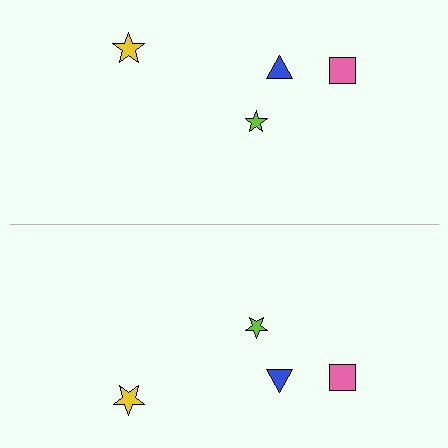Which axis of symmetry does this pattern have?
The pattern has a horizontal axis of symmetry running through the center of the image.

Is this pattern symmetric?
Yes, this pattern has bilateral (reflection) symmetry.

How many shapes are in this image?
There are 8 shapes in this image.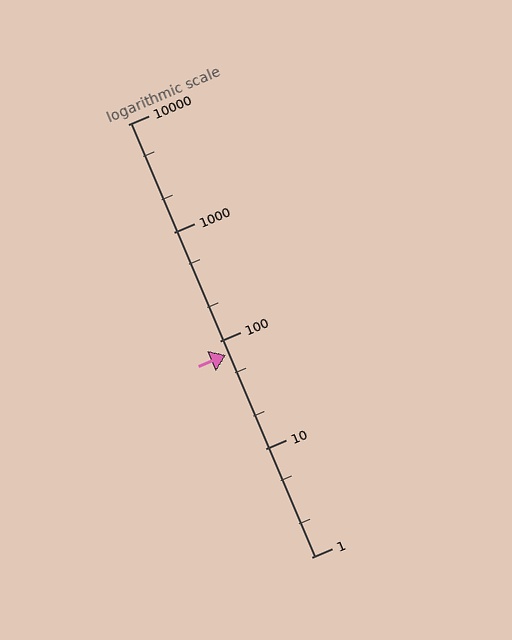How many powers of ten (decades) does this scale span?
The scale spans 4 decades, from 1 to 10000.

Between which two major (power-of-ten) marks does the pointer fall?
The pointer is between 10 and 100.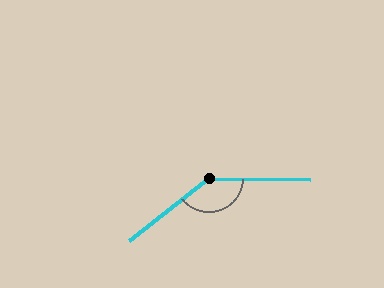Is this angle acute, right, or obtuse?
It is obtuse.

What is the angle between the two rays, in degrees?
Approximately 141 degrees.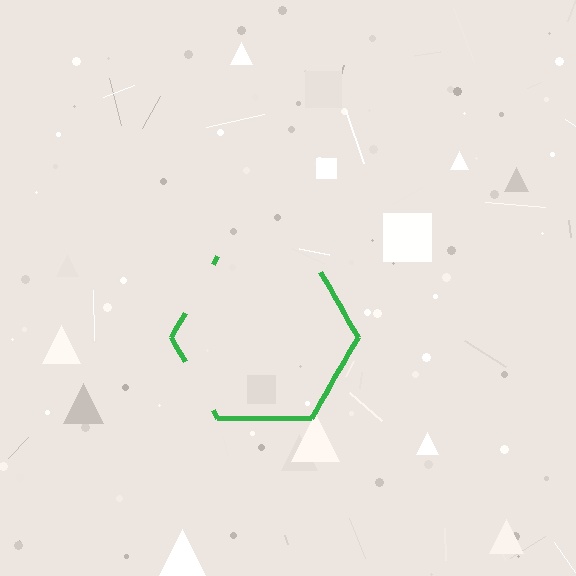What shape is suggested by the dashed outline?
The dashed outline suggests a hexagon.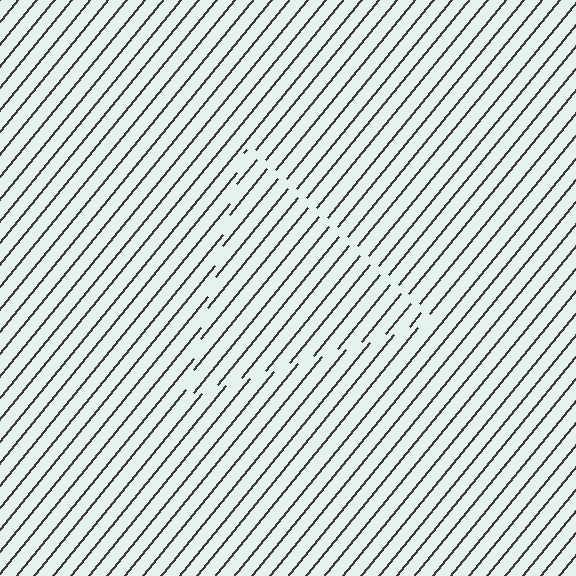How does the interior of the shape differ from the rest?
The interior of the shape contains the same grating, shifted by half a period — the contour is defined by the phase discontinuity where line-ends from the inner and outer gratings abut.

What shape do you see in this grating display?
An illusory triangle. The interior of the shape contains the same grating, shifted by half a period — the contour is defined by the phase discontinuity where line-ends from the inner and outer gratings abut.